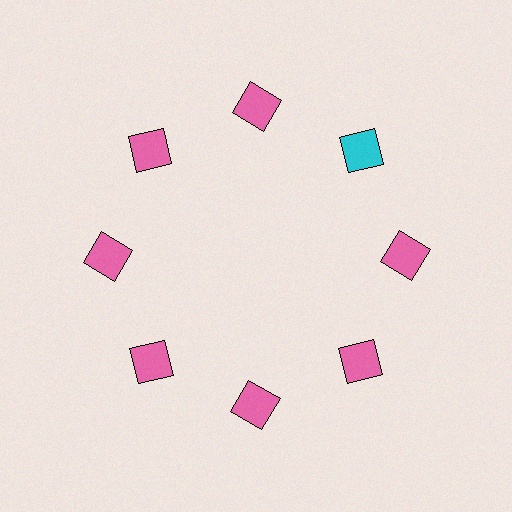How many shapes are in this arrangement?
There are 8 shapes arranged in a ring pattern.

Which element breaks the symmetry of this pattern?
The cyan square at roughly the 2 o'clock position breaks the symmetry. All other shapes are pink squares.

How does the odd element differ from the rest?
It has a different color: cyan instead of pink.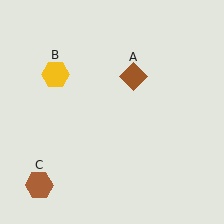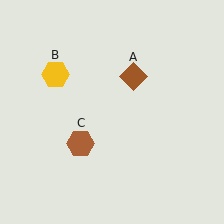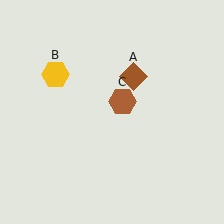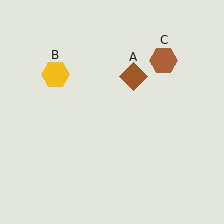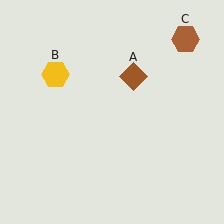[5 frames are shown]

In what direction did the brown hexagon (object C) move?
The brown hexagon (object C) moved up and to the right.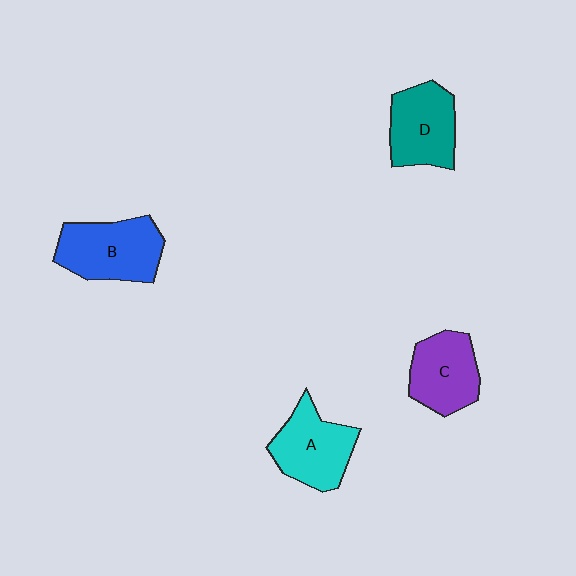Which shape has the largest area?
Shape B (blue).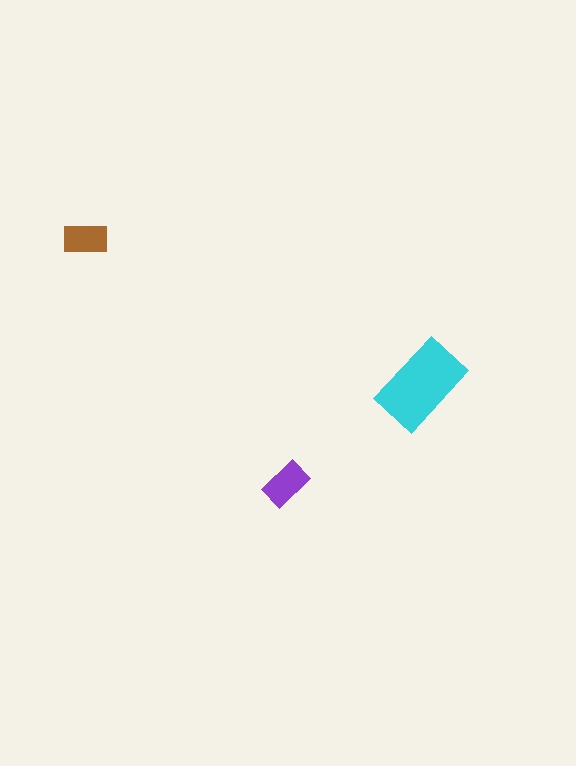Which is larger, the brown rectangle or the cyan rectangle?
The cyan one.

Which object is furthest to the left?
The brown rectangle is leftmost.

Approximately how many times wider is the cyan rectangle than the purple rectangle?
About 2 times wider.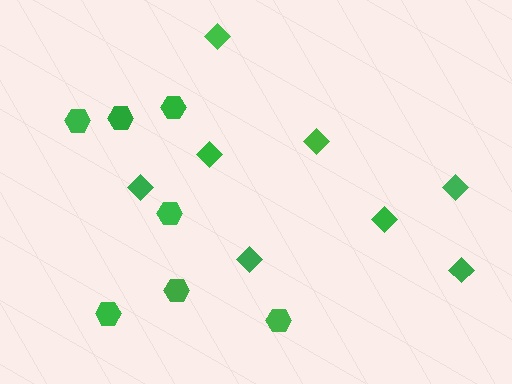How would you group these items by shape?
There are 2 groups: one group of hexagons (7) and one group of diamonds (8).